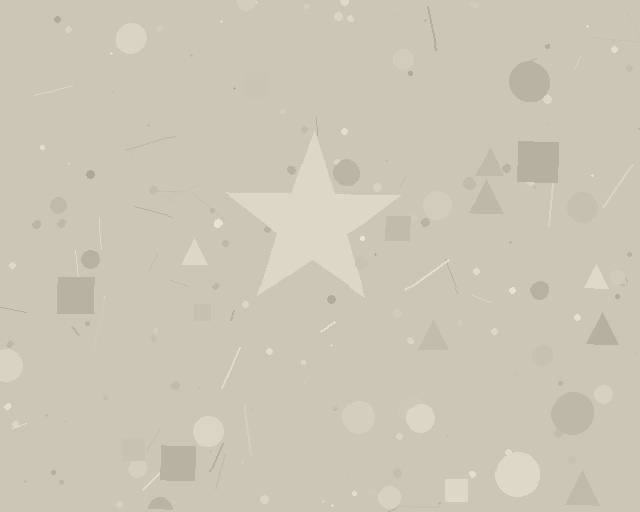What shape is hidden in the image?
A star is hidden in the image.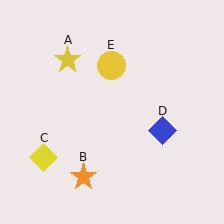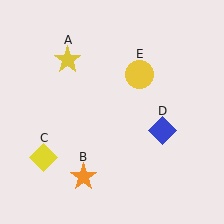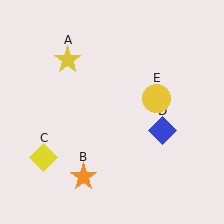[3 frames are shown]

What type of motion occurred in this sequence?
The yellow circle (object E) rotated clockwise around the center of the scene.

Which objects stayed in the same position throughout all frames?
Yellow star (object A) and orange star (object B) and yellow diamond (object C) and blue diamond (object D) remained stationary.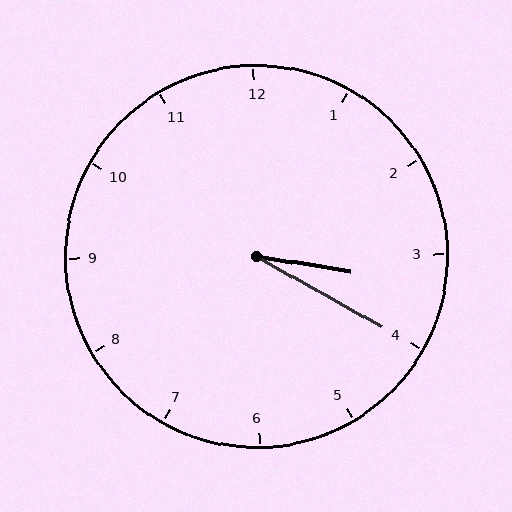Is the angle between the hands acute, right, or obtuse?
It is acute.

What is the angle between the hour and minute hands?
Approximately 20 degrees.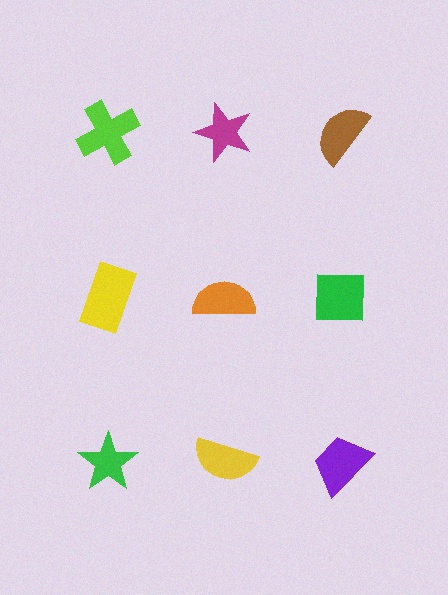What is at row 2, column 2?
An orange semicircle.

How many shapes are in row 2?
3 shapes.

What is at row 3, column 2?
A yellow semicircle.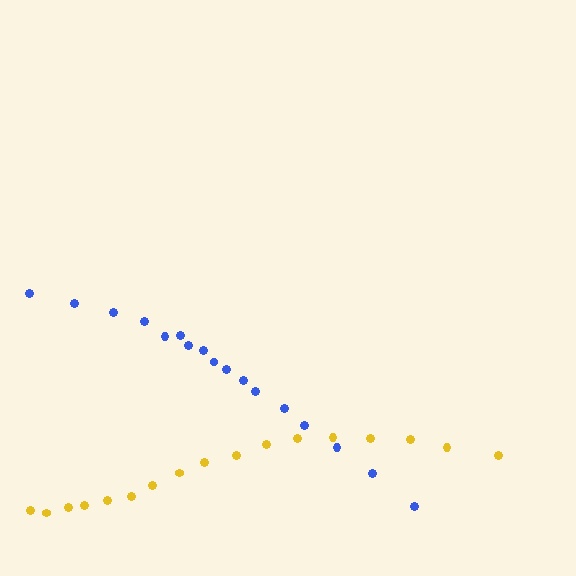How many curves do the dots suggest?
There are 2 distinct paths.